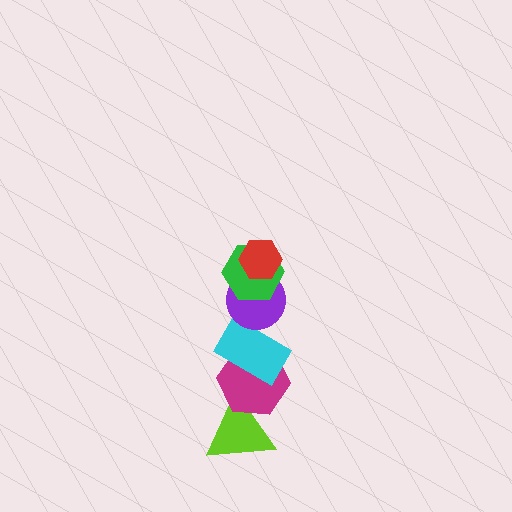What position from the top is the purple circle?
The purple circle is 3rd from the top.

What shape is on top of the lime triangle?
The magenta hexagon is on top of the lime triangle.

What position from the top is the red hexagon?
The red hexagon is 1st from the top.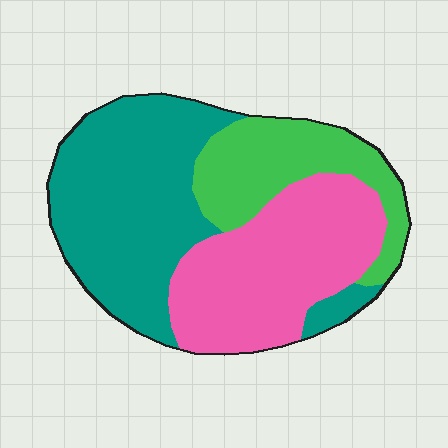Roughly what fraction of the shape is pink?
Pink takes up between a third and a half of the shape.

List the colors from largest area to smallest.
From largest to smallest: teal, pink, green.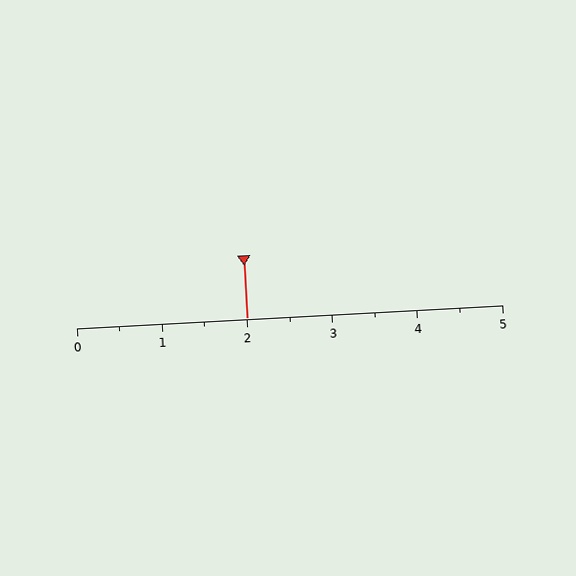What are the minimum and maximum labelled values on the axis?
The axis runs from 0 to 5.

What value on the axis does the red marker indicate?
The marker indicates approximately 2.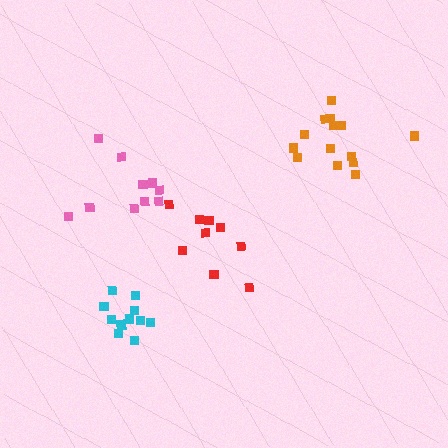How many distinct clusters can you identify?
There are 4 distinct clusters.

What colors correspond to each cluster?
The clusters are colored: red, cyan, pink, orange.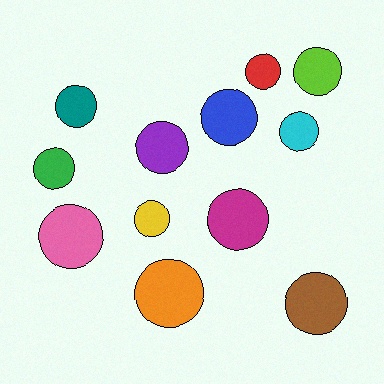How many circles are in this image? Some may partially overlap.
There are 12 circles.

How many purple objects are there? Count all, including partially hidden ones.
There is 1 purple object.